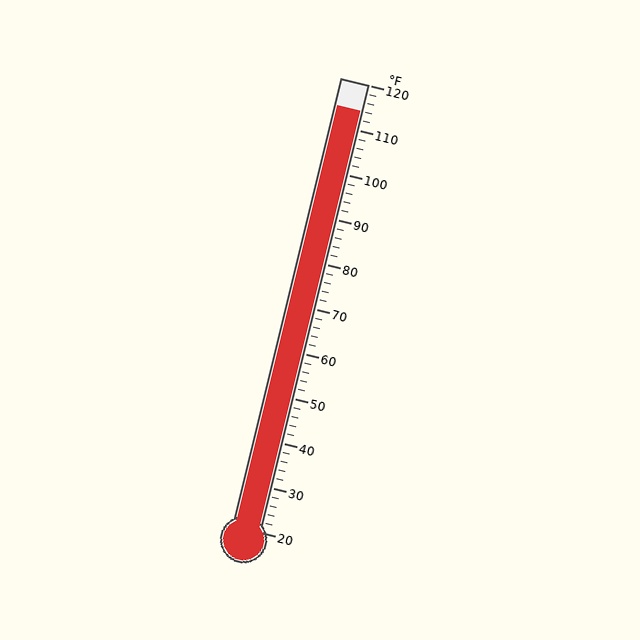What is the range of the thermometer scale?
The thermometer scale ranges from 20°F to 120°F.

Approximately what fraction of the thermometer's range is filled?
The thermometer is filled to approximately 95% of its range.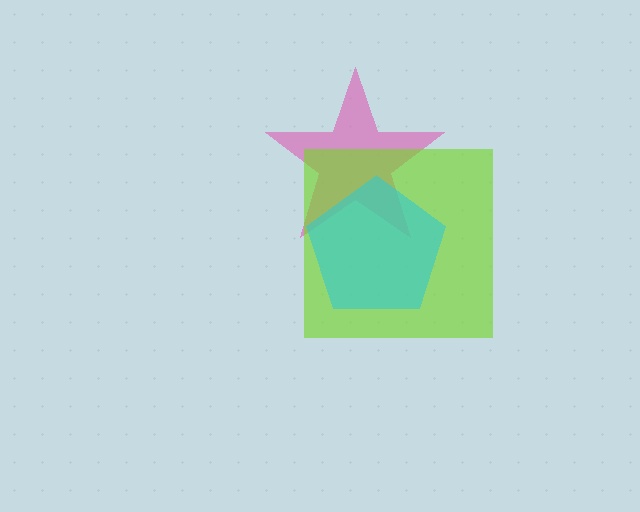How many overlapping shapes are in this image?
There are 3 overlapping shapes in the image.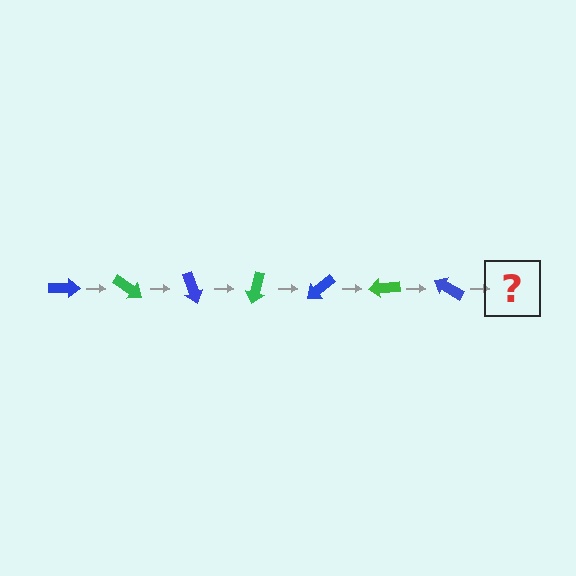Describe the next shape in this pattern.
It should be a green arrow, rotated 245 degrees from the start.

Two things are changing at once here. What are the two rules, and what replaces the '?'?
The two rules are that it rotates 35 degrees each step and the color cycles through blue and green. The '?' should be a green arrow, rotated 245 degrees from the start.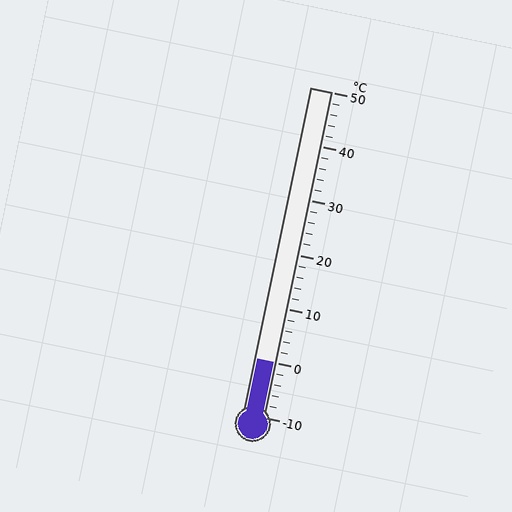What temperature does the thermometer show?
The thermometer shows approximately 0°C.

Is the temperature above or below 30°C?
The temperature is below 30°C.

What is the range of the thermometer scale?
The thermometer scale ranges from -10°C to 50°C.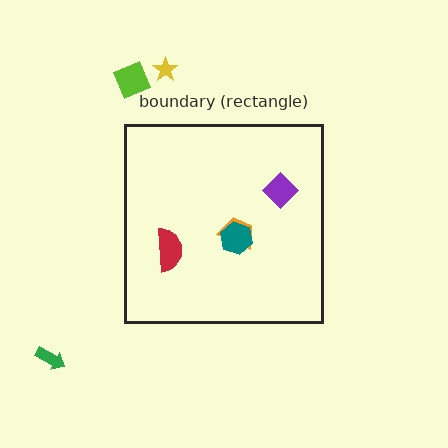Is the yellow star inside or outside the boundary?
Outside.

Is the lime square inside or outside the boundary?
Outside.